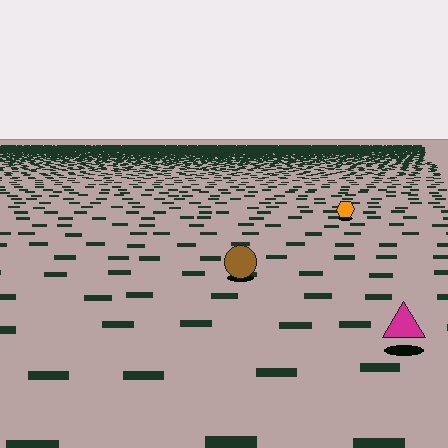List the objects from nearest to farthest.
From nearest to farthest: the magenta triangle, the brown circle, the orange hexagon.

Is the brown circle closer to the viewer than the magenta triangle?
No. The magenta triangle is closer — you can tell from the texture gradient: the ground texture is coarser near it.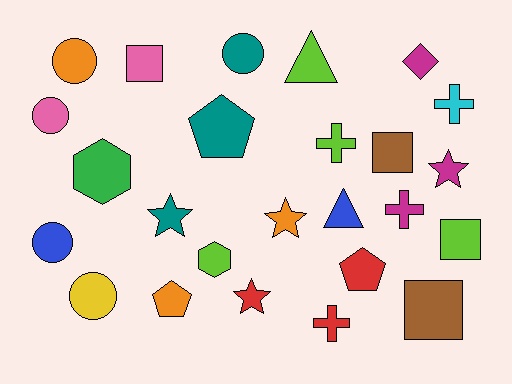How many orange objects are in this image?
There are 3 orange objects.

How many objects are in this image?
There are 25 objects.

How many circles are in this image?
There are 5 circles.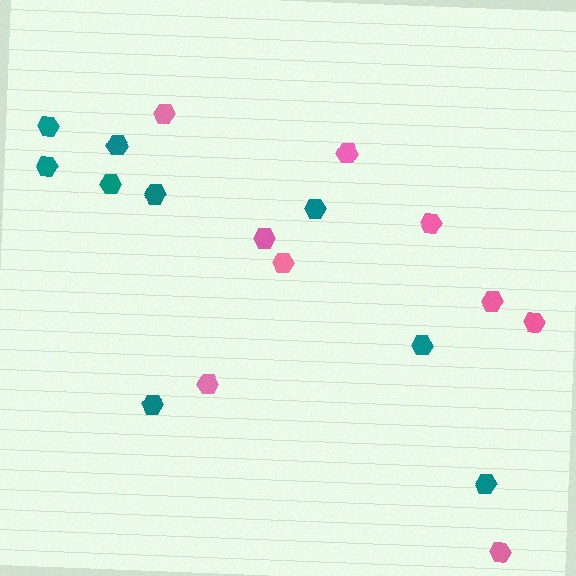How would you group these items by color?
There are 2 groups: one group of pink hexagons (9) and one group of teal hexagons (9).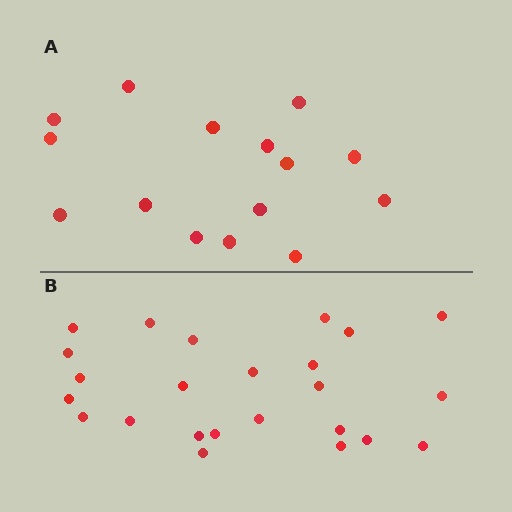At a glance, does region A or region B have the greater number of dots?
Region B (the bottom region) has more dots.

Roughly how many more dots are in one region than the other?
Region B has roughly 8 or so more dots than region A.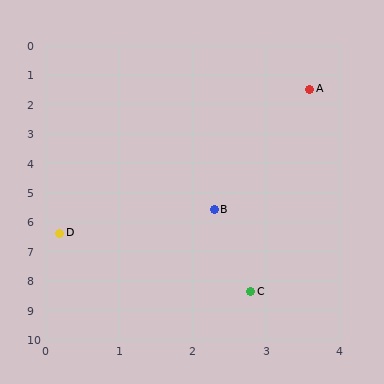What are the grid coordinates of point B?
Point B is at approximately (2.3, 5.6).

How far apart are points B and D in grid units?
Points B and D are about 2.2 grid units apart.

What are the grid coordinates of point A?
Point A is at approximately (3.6, 1.5).